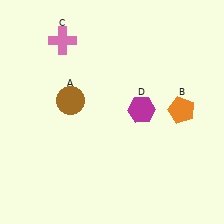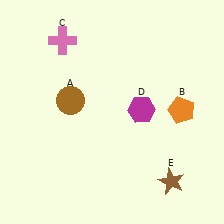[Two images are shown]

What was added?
A brown star (E) was added in Image 2.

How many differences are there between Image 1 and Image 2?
There is 1 difference between the two images.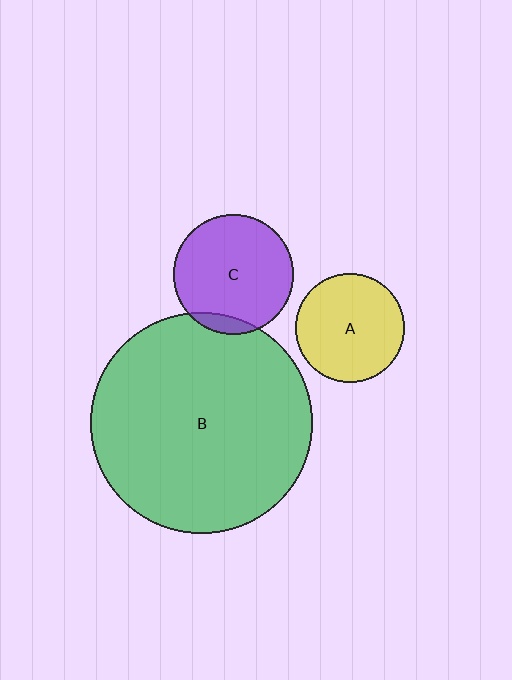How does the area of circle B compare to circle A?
Approximately 4.1 times.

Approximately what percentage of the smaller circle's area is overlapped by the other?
Approximately 10%.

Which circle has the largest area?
Circle B (green).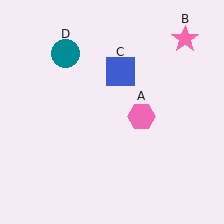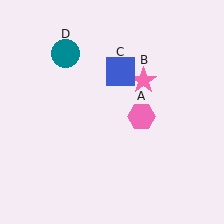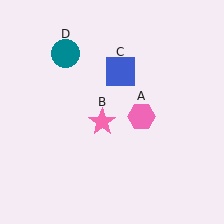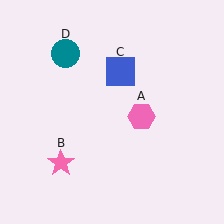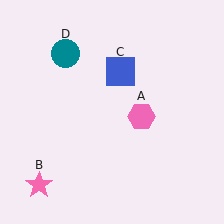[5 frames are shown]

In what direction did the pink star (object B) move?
The pink star (object B) moved down and to the left.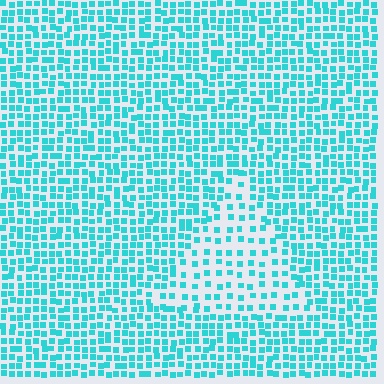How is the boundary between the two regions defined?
The boundary is defined by a change in element density (approximately 1.9x ratio). All elements are the same color, size, and shape.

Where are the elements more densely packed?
The elements are more densely packed outside the triangle boundary.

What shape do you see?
I see a triangle.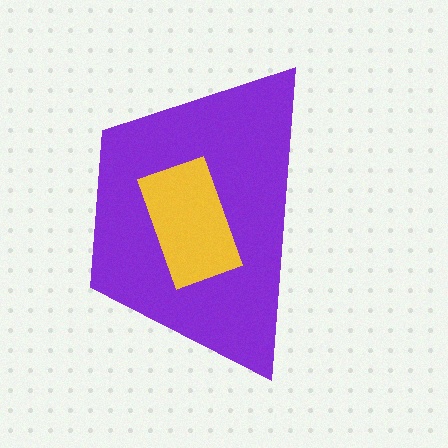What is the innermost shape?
The yellow rectangle.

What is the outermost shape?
The purple trapezoid.